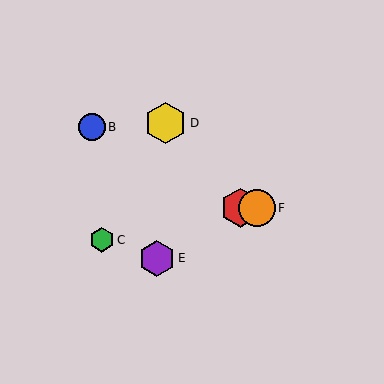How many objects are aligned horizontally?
2 objects (A, F) are aligned horizontally.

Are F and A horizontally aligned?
Yes, both are at y≈208.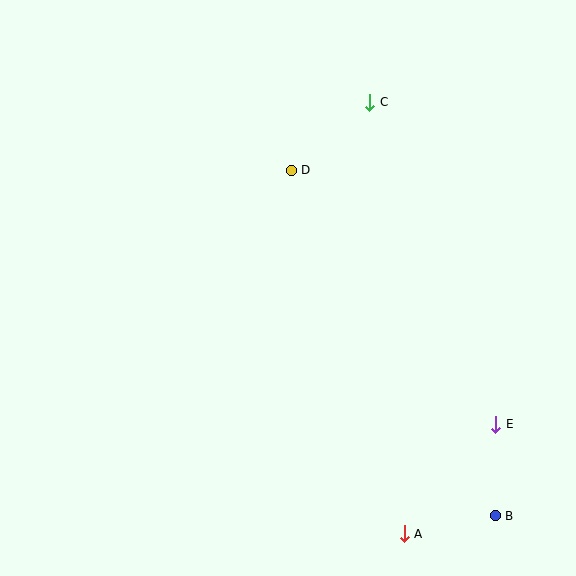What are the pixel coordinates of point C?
Point C is at (370, 102).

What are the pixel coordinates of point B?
Point B is at (495, 516).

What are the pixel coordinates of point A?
Point A is at (404, 534).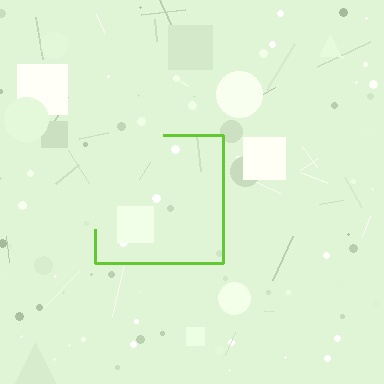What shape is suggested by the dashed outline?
The dashed outline suggests a square.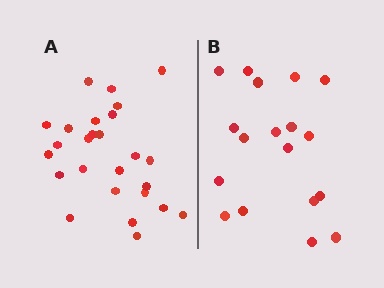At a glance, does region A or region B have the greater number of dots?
Region A (the left region) has more dots.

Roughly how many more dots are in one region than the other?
Region A has roughly 8 or so more dots than region B.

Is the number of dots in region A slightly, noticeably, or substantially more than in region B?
Region A has noticeably more, but not dramatically so. The ratio is roughly 1.4 to 1.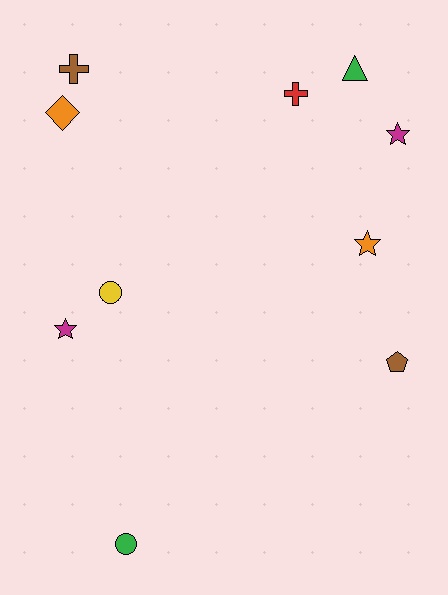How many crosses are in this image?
There are 2 crosses.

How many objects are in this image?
There are 10 objects.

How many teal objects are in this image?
There are no teal objects.